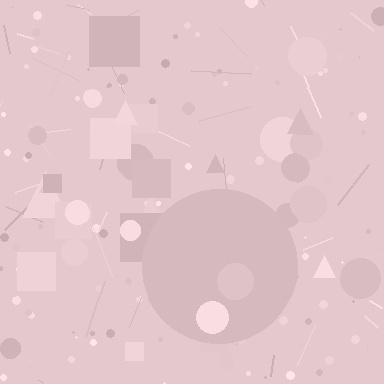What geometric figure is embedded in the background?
A circle is embedded in the background.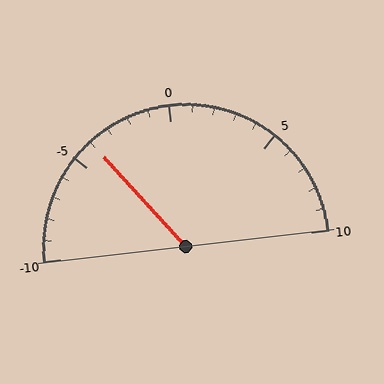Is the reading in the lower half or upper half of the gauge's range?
The reading is in the lower half of the range (-10 to 10).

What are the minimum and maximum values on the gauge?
The gauge ranges from -10 to 10.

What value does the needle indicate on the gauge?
The needle indicates approximately -4.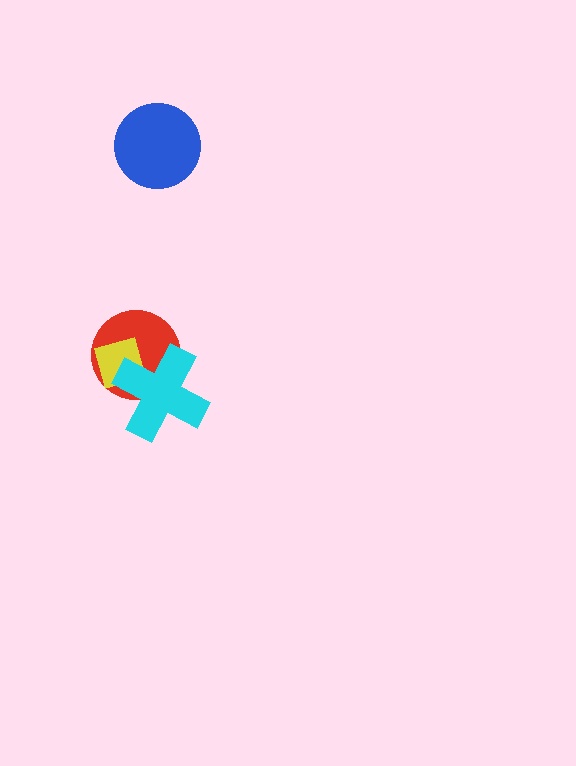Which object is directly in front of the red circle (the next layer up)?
The yellow diamond is directly in front of the red circle.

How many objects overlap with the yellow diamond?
2 objects overlap with the yellow diamond.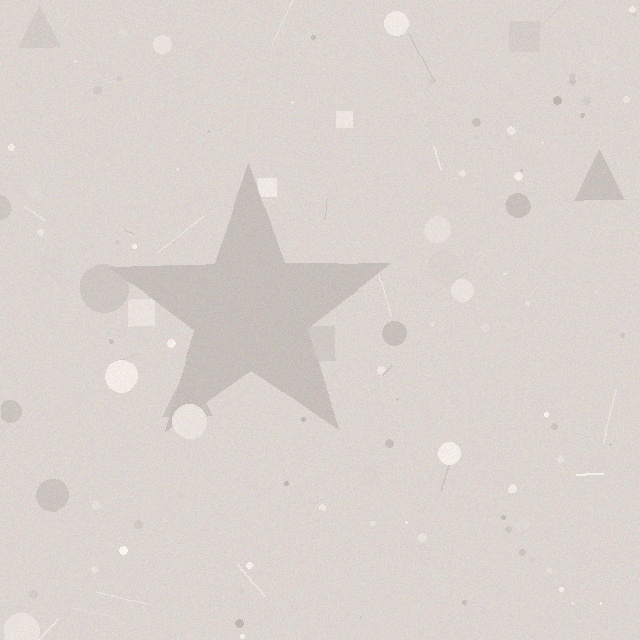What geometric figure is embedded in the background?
A star is embedded in the background.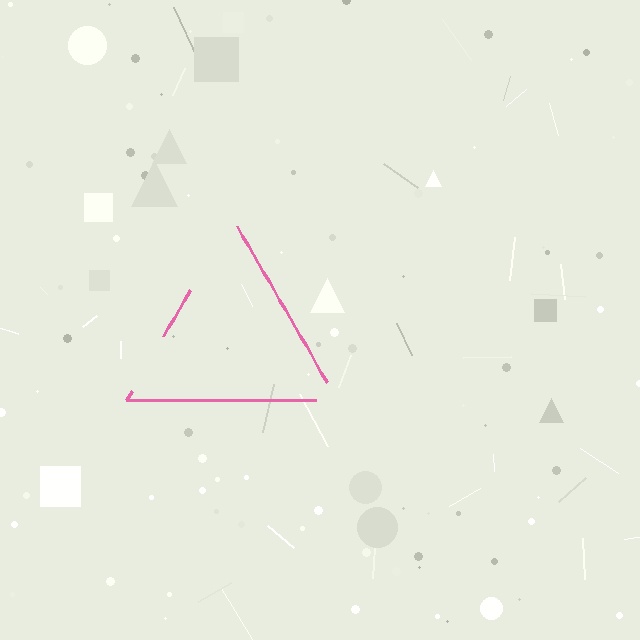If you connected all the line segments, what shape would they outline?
They would outline a triangle.